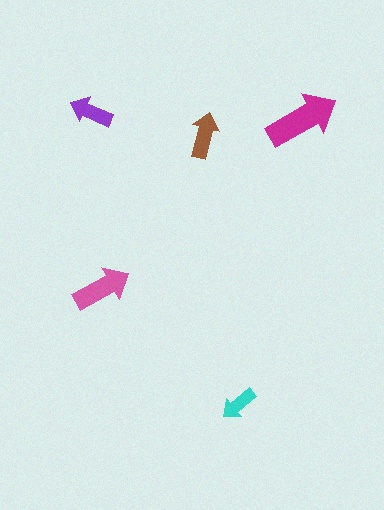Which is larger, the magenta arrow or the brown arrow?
The magenta one.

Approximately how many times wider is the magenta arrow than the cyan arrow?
About 2 times wider.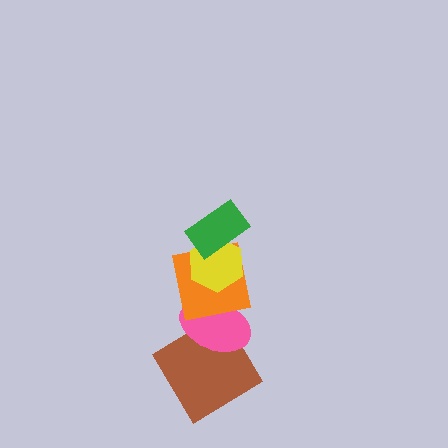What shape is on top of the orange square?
The yellow hexagon is on top of the orange square.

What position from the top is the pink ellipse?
The pink ellipse is 4th from the top.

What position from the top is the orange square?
The orange square is 3rd from the top.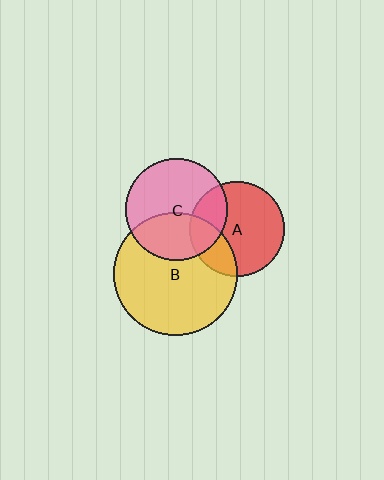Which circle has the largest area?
Circle B (yellow).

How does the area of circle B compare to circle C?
Approximately 1.5 times.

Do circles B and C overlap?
Yes.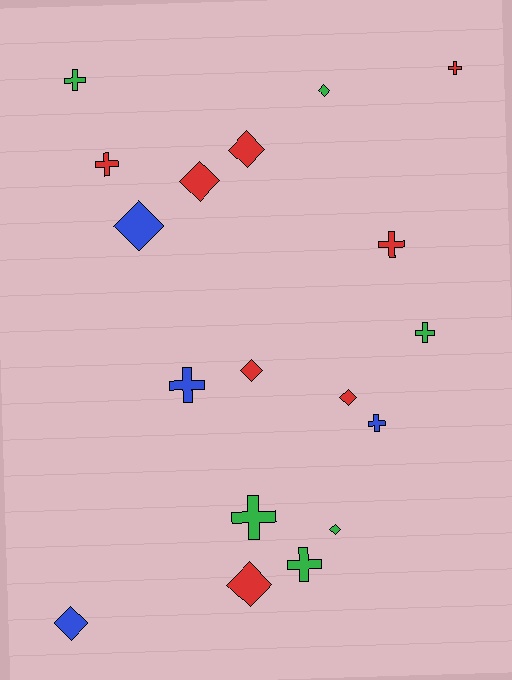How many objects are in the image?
There are 18 objects.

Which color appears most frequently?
Red, with 8 objects.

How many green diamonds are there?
There are 2 green diamonds.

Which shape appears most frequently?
Cross, with 9 objects.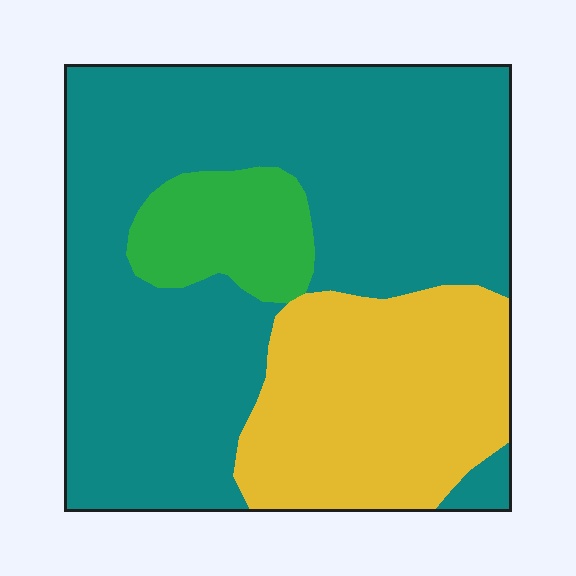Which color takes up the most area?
Teal, at roughly 65%.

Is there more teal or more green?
Teal.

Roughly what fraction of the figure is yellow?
Yellow covers roughly 25% of the figure.